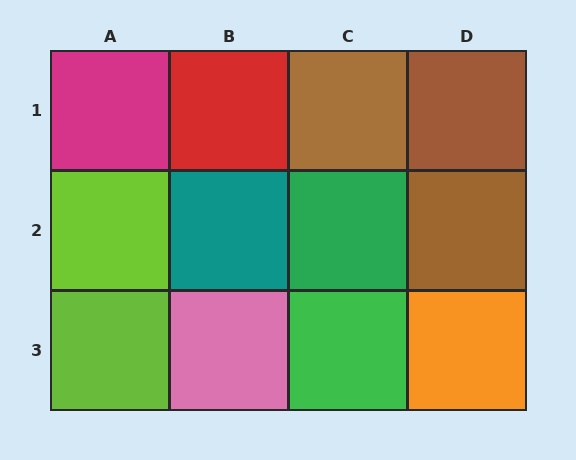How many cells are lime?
2 cells are lime.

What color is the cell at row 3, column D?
Orange.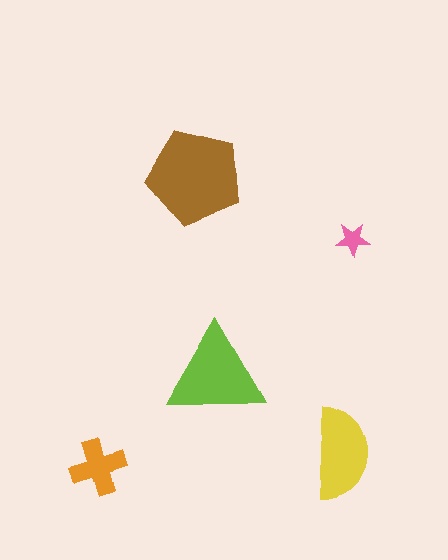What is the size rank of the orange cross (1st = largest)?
4th.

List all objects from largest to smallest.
The brown pentagon, the lime triangle, the yellow semicircle, the orange cross, the pink star.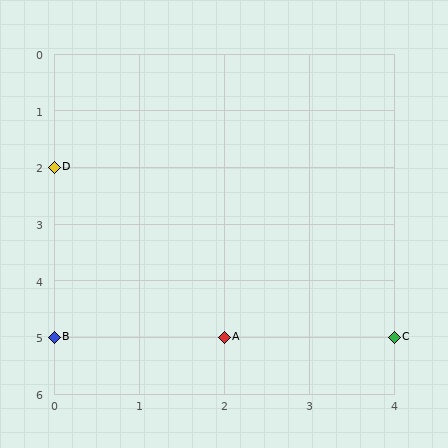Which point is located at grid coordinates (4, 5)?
Point C is at (4, 5).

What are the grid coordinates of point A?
Point A is at grid coordinates (2, 5).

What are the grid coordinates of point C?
Point C is at grid coordinates (4, 5).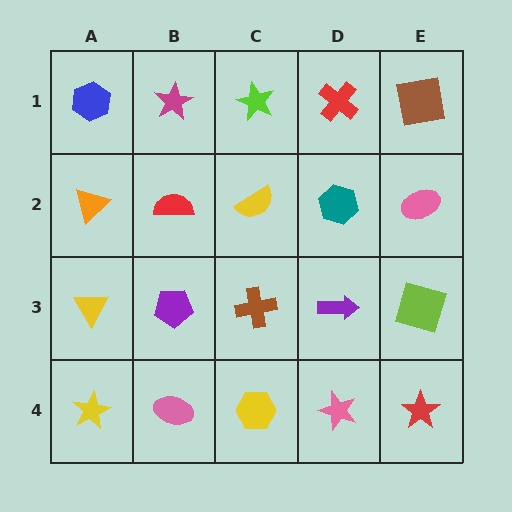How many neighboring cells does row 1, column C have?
3.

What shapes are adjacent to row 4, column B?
A purple pentagon (row 3, column B), a yellow star (row 4, column A), a yellow hexagon (row 4, column C).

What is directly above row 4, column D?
A purple arrow.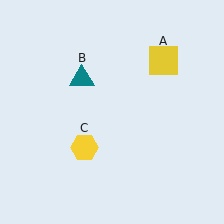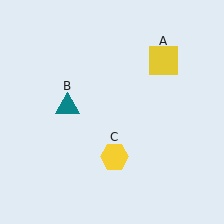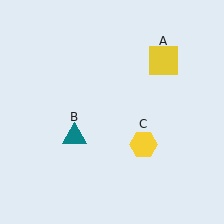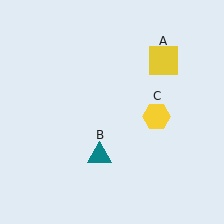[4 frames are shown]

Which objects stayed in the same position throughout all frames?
Yellow square (object A) remained stationary.